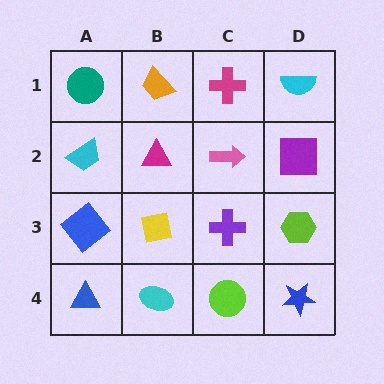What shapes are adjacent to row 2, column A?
A teal circle (row 1, column A), a blue diamond (row 3, column A), a magenta triangle (row 2, column B).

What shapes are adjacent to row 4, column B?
A yellow square (row 3, column B), a blue triangle (row 4, column A), a lime circle (row 4, column C).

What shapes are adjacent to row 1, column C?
A pink arrow (row 2, column C), an orange trapezoid (row 1, column B), a cyan semicircle (row 1, column D).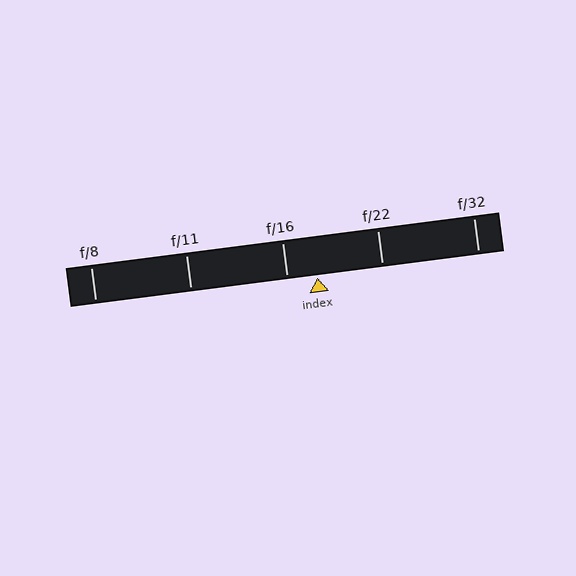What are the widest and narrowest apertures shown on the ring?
The widest aperture shown is f/8 and the narrowest is f/32.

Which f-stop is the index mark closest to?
The index mark is closest to f/16.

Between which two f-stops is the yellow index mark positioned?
The index mark is between f/16 and f/22.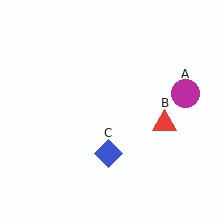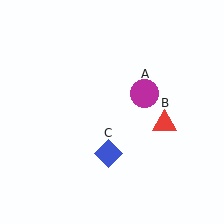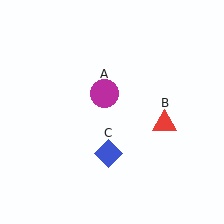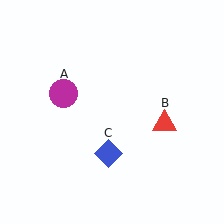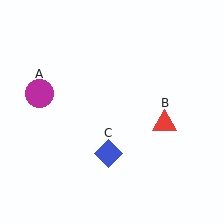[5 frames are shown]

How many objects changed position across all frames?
1 object changed position: magenta circle (object A).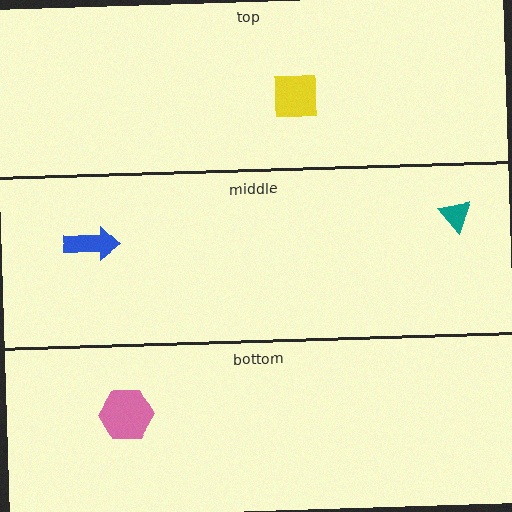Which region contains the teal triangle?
The middle region.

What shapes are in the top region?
The yellow square.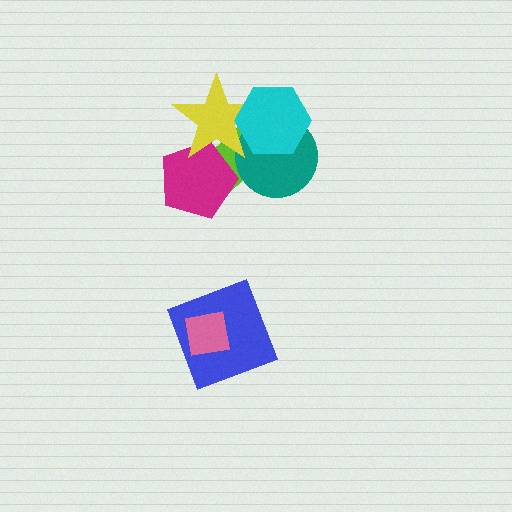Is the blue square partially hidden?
Yes, it is partially covered by another shape.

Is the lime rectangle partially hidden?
Yes, it is partially covered by another shape.